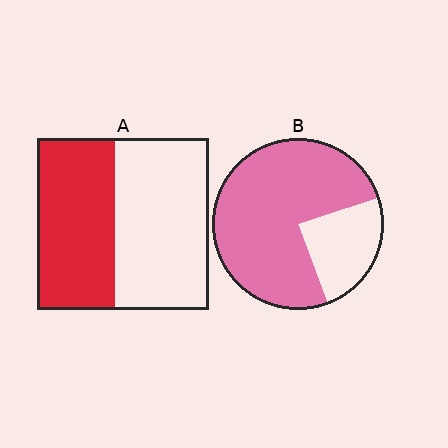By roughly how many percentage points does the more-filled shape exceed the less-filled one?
By roughly 30 percentage points (B over A).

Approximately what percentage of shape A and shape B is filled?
A is approximately 45% and B is approximately 75%.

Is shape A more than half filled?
No.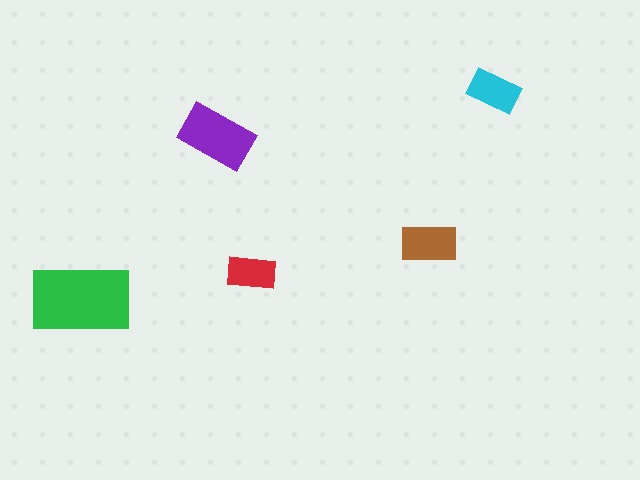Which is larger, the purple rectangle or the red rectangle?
The purple one.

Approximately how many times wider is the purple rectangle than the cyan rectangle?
About 1.5 times wider.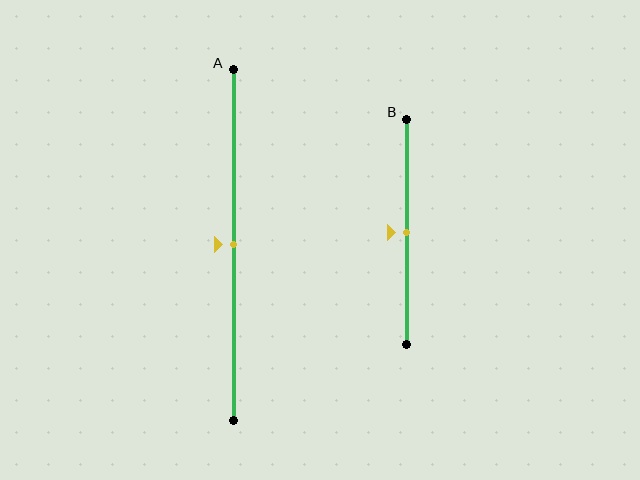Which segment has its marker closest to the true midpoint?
Segment A has its marker closest to the true midpoint.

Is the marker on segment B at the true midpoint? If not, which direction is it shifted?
Yes, the marker on segment B is at the true midpoint.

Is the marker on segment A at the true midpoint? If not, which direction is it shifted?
Yes, the marker on segment A is at the true midpoint.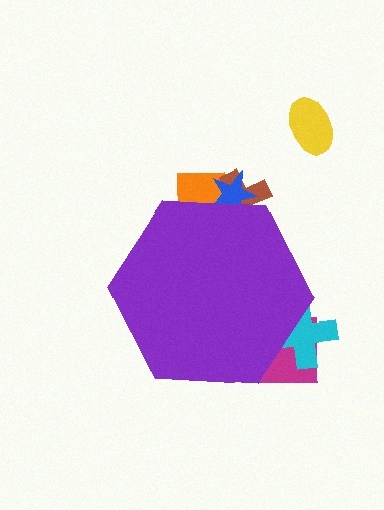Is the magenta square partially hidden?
Yes, the magenta square is partially hidden behind the purple hexagon.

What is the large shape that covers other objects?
A purple hexagon.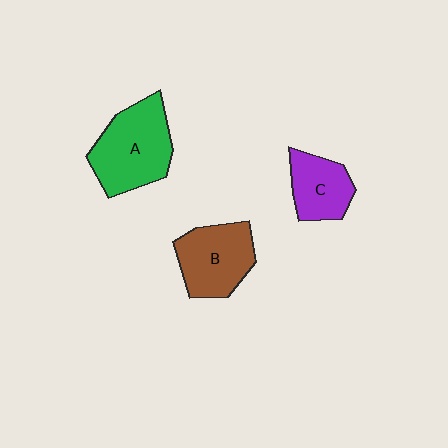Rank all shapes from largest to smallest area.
From largest to smallest: A (green), B (brown), C (purple).